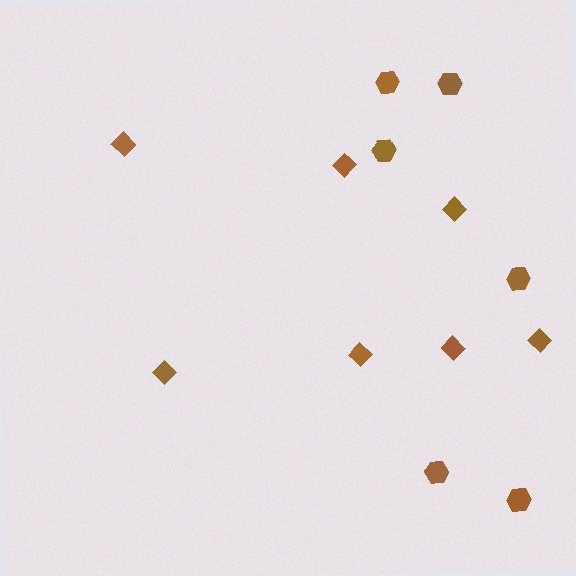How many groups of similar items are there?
There are 2 groups: one group of hexagons (6) and one group of diamonds (7).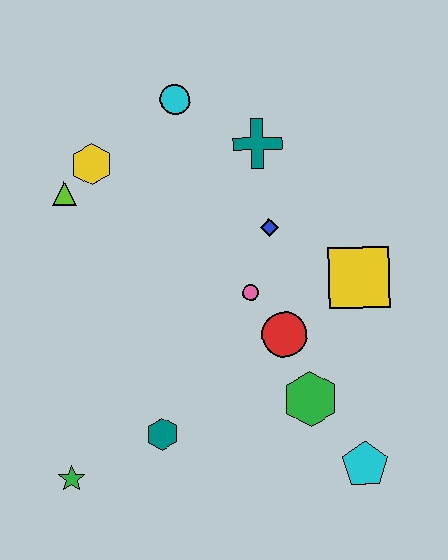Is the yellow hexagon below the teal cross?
Yes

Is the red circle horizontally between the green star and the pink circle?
No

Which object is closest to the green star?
The teal hexagon is closest to the green star.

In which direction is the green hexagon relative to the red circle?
The green hexagon is below the red circle.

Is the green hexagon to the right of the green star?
Yes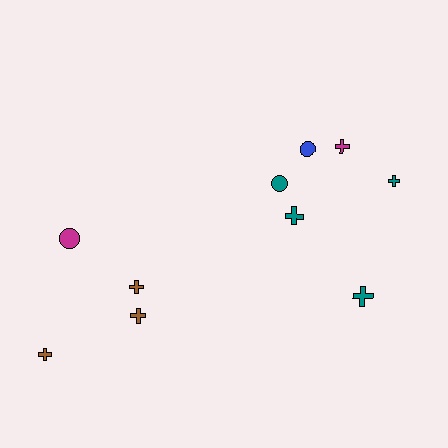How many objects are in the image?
There are 10 objects.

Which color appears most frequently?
Teal, with 4 objects.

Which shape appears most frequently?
Cross, with 7 objects.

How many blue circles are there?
There is 1 blue circle.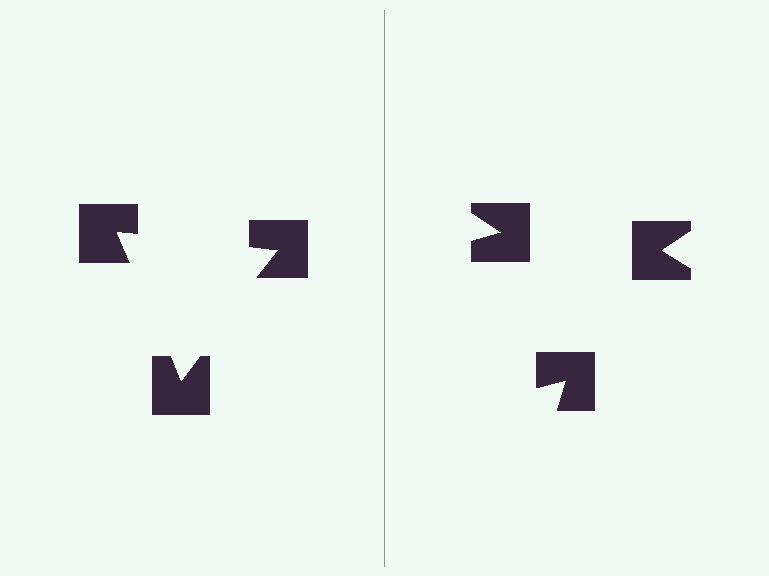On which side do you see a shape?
An illusory triangle appears on the left side. On the right side the wedge cuts are rotated, so no coherent shape forms.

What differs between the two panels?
The notched squares are positioned identically on both sides; only the wedge orientations differ. On the left they align to a triangle; on the right they are misaligned.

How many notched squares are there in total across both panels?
6 — 3 on each side.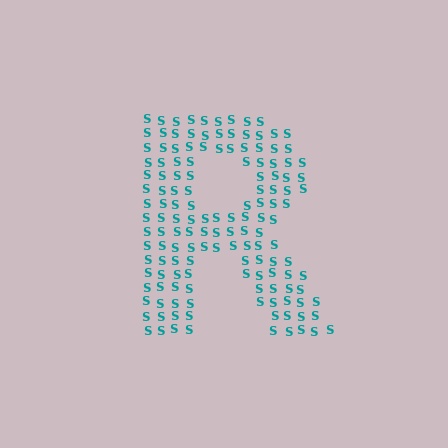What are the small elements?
The small elements are letter S's.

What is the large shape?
The large shape is the letter R.